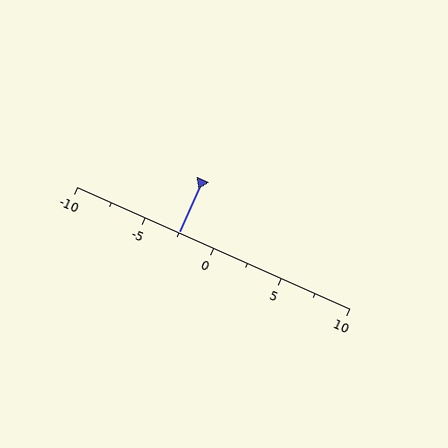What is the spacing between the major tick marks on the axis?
The major ticks are spaced 5 apart.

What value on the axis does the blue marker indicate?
The marker indicates approximately -2.5.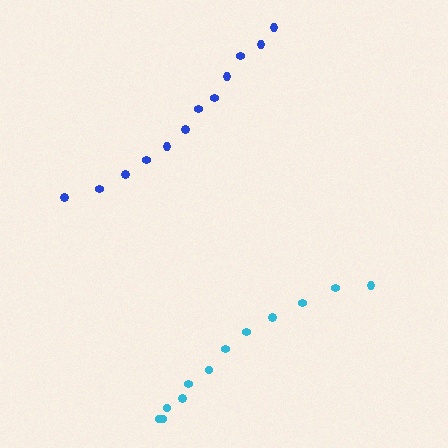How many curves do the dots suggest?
There are 2 distinct paths.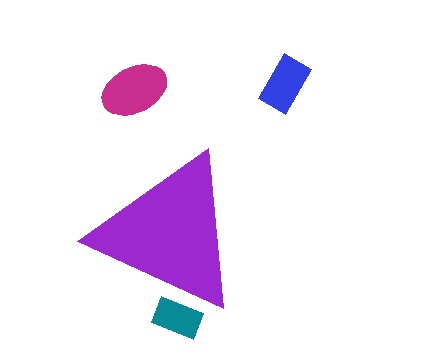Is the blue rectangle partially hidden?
No, the blue rectangle is fully visible.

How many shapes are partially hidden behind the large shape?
1 shape is partially hidden.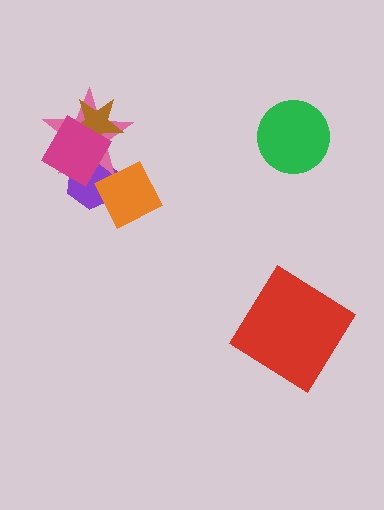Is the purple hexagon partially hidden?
Yes, it is partially covered by another shape.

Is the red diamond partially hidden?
No, no other shape covers it.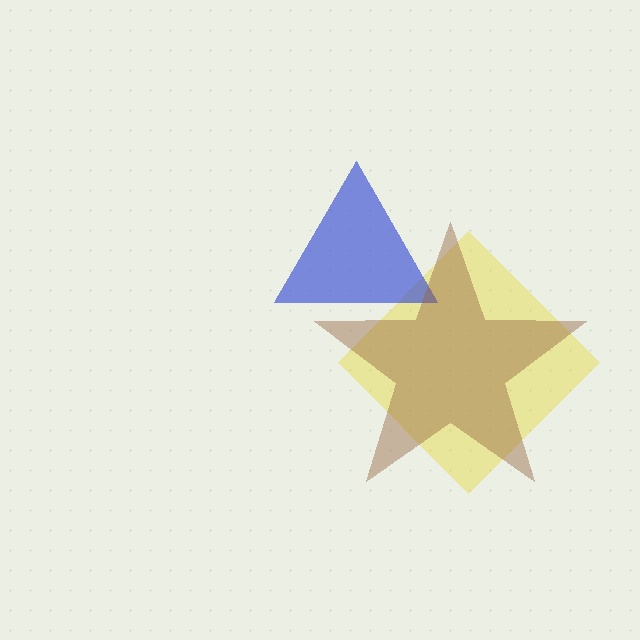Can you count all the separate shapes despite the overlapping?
Yes, there are 3 separate shapes.